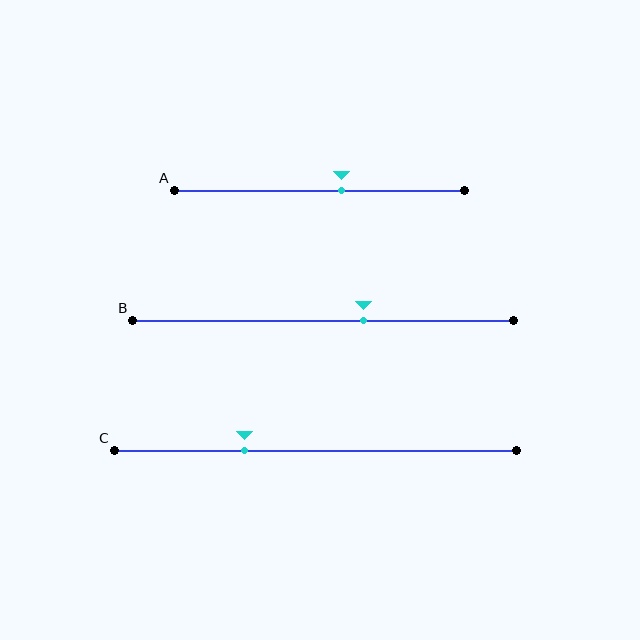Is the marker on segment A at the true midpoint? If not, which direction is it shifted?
No, the marker on segment A is shifted to the right by about 8% of the segment length.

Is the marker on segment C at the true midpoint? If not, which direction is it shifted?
No, the marker on segment C is shifted to the left by about 18% of the segment length.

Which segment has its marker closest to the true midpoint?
Segment A has its marker closest to the true midpoint.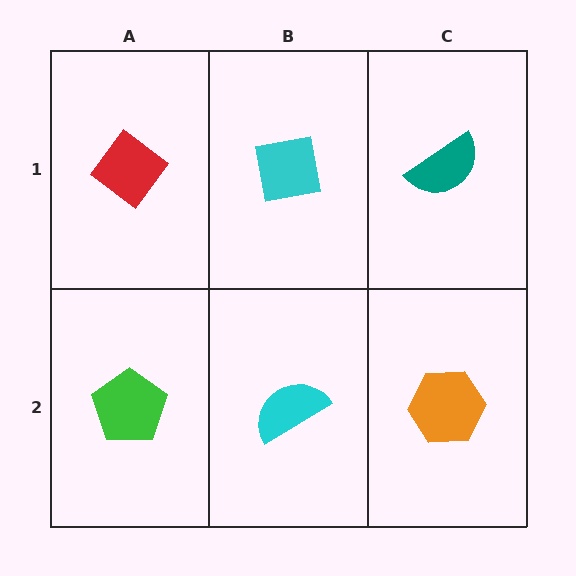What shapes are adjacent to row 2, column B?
A cyan square (row 1, column B), a green pentagon (row 2, column A), an orange hexagon (row 2, column C).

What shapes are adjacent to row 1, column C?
An orange hexagon (row 2, column C), a cyan square (row 1, column B).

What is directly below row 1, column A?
A green pentagon.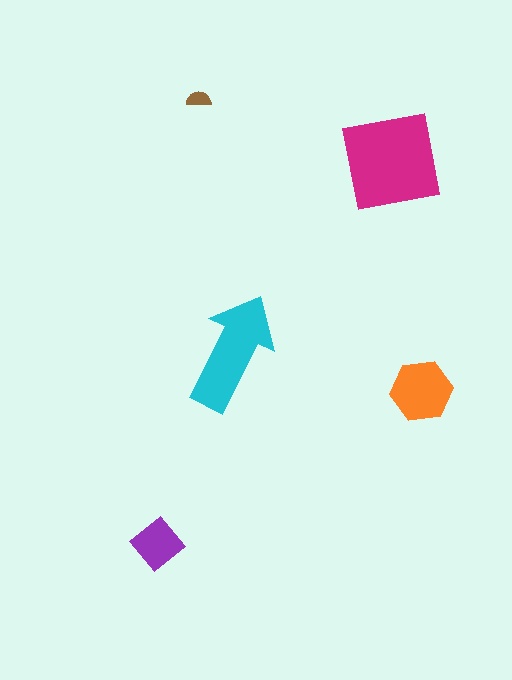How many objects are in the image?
There are 5 objects in the image.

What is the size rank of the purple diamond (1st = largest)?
4th.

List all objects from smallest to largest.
The brown semicircle, the purple diamond, the orange hexagon, the cyan arrow, the magenta square.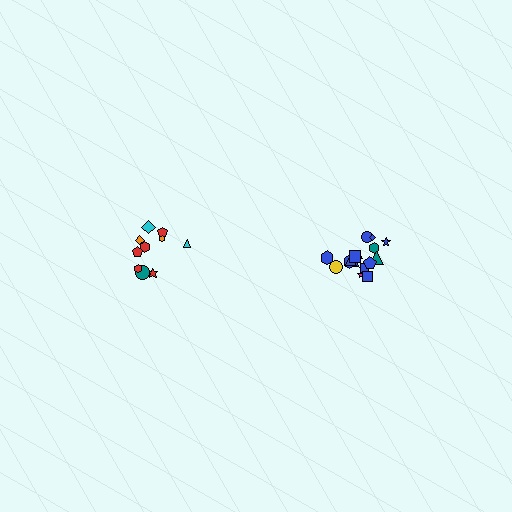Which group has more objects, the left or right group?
The right group.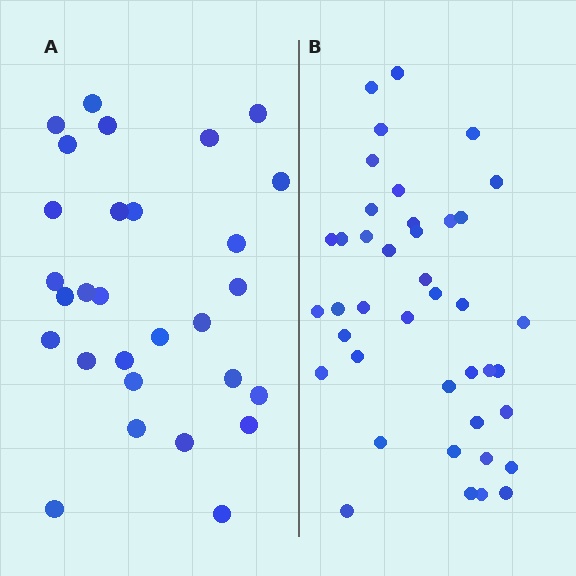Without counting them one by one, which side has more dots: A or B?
Region B (the right region) has more dots.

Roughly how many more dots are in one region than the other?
Region B has roughly 12 or so more dots than region A.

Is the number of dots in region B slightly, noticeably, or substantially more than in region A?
Region B has noticeably more, but not dramatically so. The ratio is roughly 1.4 to 1.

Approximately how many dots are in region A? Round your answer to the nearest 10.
About 30 dots. (The exact count is 29, which rounds to 30.)